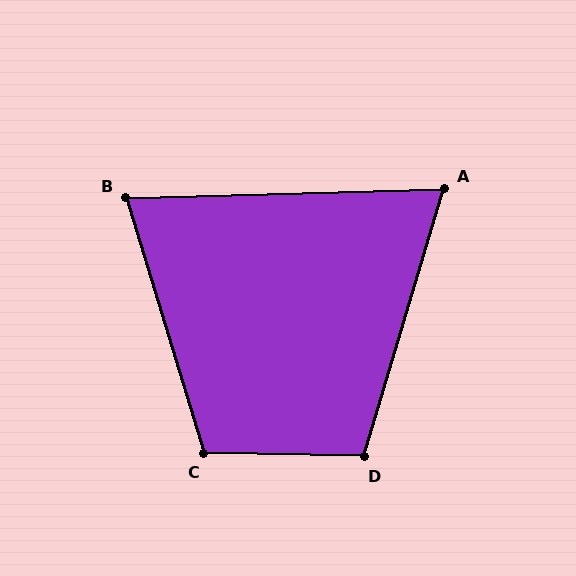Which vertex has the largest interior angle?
C, at approximately 108 degrees.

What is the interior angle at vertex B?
Approximately 75 degrees (acute).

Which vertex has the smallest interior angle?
A, at approximately 72 degrees.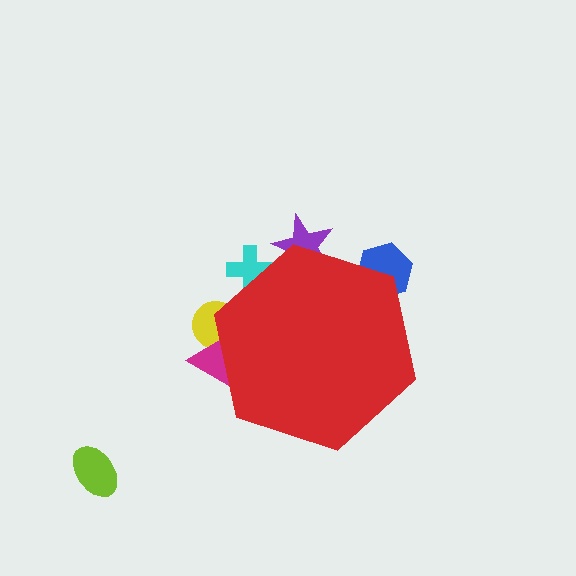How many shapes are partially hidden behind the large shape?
5 shapes are partially hidden.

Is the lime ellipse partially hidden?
No, the lime ellipse is fully visible.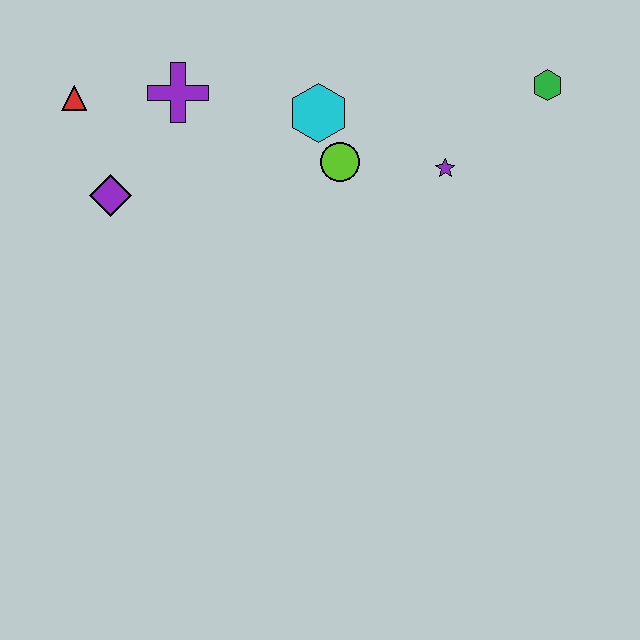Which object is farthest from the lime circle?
The red triangle is farthest from the lime circle.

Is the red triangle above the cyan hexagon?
Yes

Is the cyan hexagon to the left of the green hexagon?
Yes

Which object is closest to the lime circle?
The cyan hexagon is closest to the lime circle.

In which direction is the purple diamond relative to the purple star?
The purple diamond is to the left of the purple star.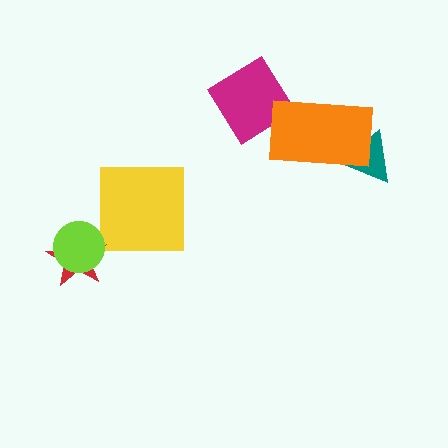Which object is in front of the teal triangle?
The orange rectangle is in front of the teal triangle.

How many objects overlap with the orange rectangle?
1 object overlaps with the orange rectangle.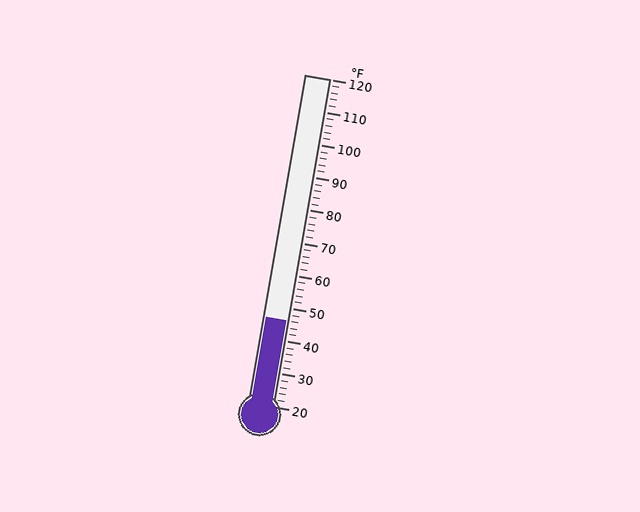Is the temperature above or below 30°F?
The temperature is above 30°F.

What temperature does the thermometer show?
The thermometer shows approximately 46°F.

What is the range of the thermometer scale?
The thermometer scale ranges from 20°F to 120°F.